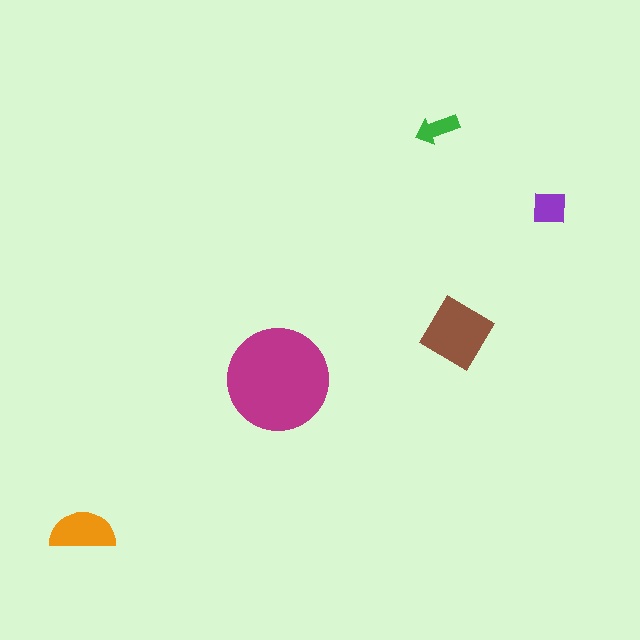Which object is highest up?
The green arrow is topmost.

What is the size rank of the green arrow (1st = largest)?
5th.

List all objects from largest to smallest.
The magenta circle, the brown diamond, the orange semicircle, the purple square, the green arrow.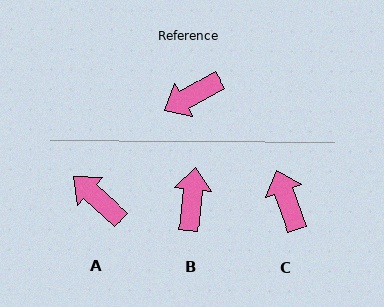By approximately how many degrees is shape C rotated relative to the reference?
Approximately 100 degrees clockwise.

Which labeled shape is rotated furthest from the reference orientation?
B, about 125 degrees away.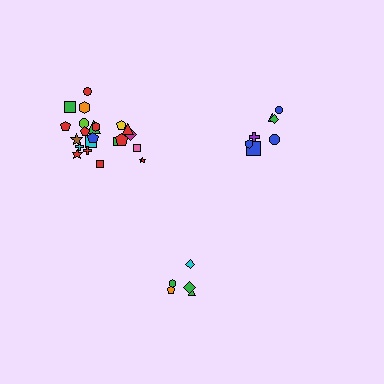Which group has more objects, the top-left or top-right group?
The top-left group.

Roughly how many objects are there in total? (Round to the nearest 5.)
Roughly 35 objects in total.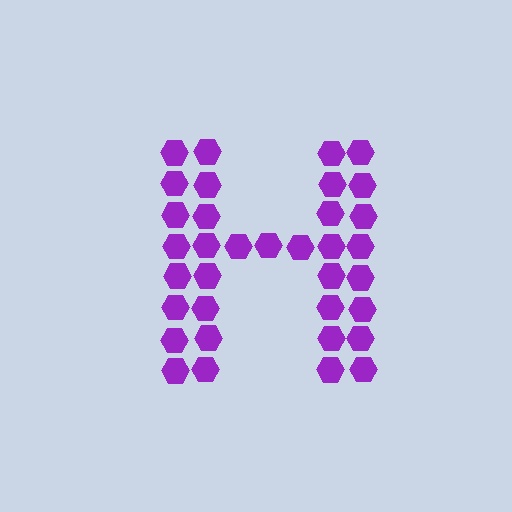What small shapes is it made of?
It is made of small hexagons.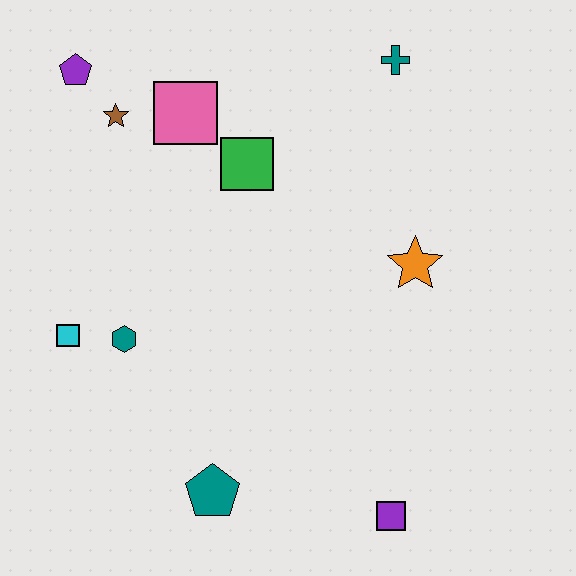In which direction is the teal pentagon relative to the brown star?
The teal pentagon is below the brown star.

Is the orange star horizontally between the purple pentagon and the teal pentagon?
No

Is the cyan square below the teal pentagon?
No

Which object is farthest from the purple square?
The purple pentagon is farthest from the purple square.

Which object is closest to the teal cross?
The green square is closest to the teal cross.